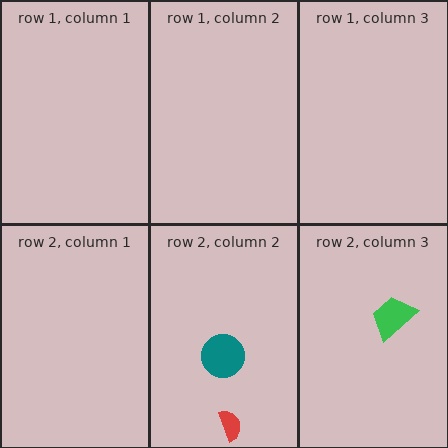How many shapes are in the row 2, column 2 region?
2.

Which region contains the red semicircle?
The row 2, column 2 region.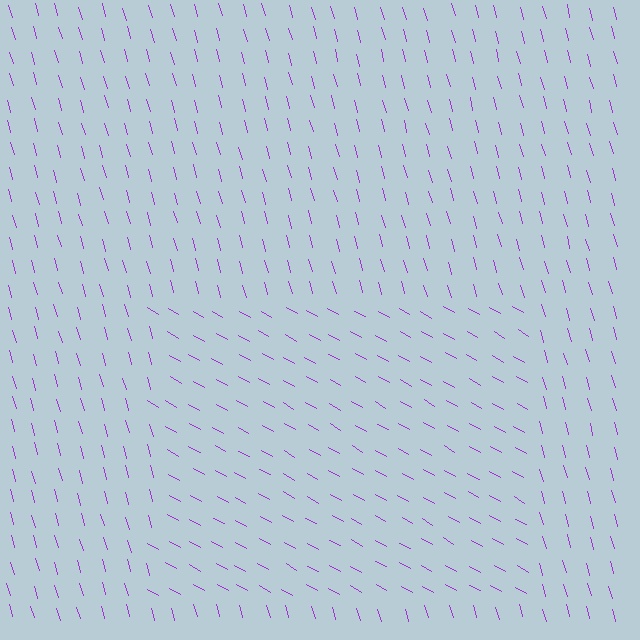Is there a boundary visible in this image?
Yes, there is a texture boundary formed by a change in line orientation.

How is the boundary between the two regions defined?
The boundary is defined purely by a change in line orientation (approximately 45 degrees difference). All lines are the same color and thickness.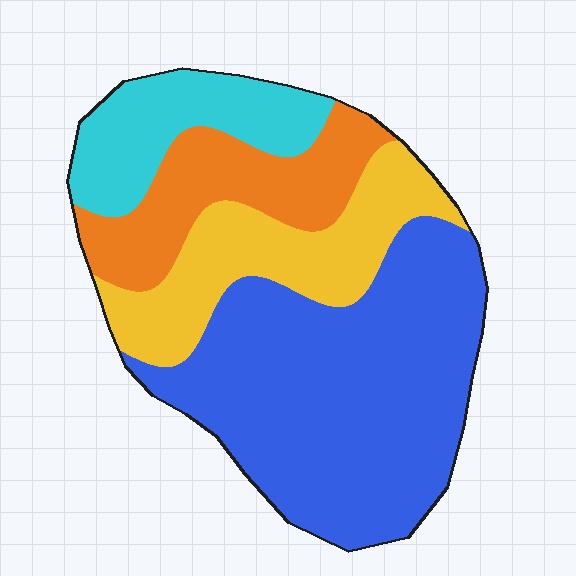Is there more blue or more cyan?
Blue.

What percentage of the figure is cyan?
Cyan takes up about one eighth (1/8) of the figure.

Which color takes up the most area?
Blue, at roughly 50%.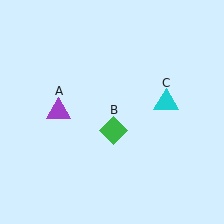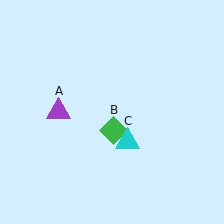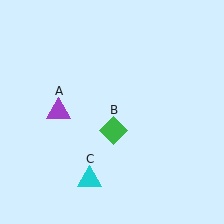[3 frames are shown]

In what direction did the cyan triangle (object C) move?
The cyan triangle (object C) moved down and to the left.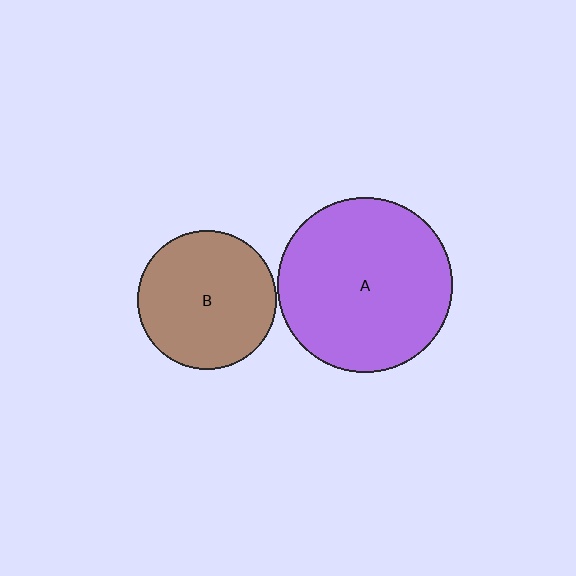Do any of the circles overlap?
No, none of the circles overlap.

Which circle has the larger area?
Circle A (purple).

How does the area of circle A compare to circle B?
Approximately 1.6 times.